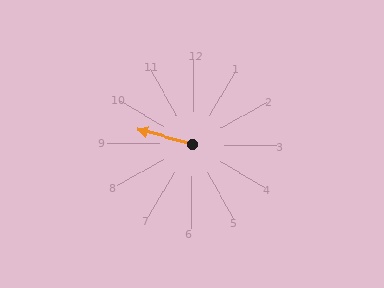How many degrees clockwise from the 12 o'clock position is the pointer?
Approximately 283 degrees.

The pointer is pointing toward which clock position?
Roughly 9 o'clock.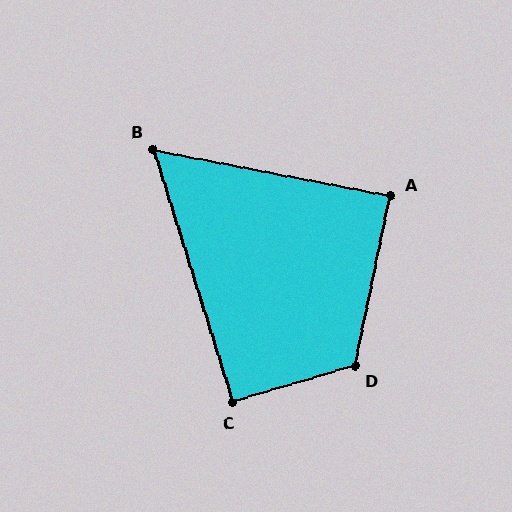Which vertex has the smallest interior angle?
B, at approximately 62 degrees.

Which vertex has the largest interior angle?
D, at approximately 118 degrees.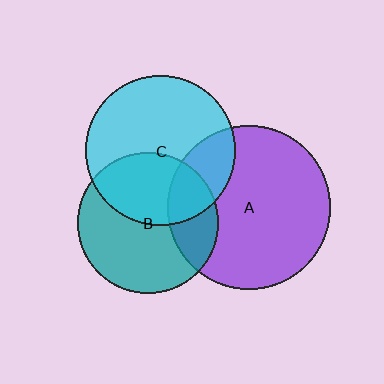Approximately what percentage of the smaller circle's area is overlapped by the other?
Approximately 25%.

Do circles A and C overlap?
Yes.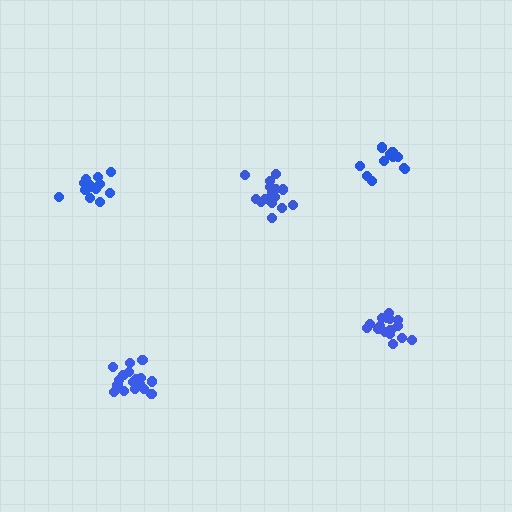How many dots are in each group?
Group 1: 17 dots, Group 2: 17 dots, Group 3: 16 dots, Group 4: 14 dots, Group 5: 11 dots (75 total).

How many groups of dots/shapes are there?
There are 5 groups.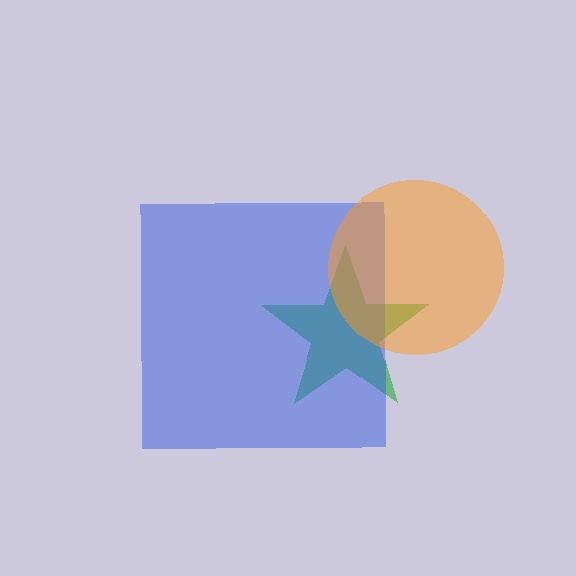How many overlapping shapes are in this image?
There are 3 overlapping shapes in the image.